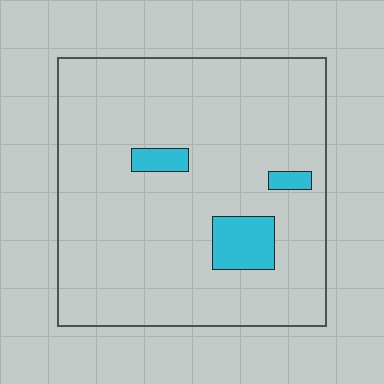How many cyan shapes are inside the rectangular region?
3.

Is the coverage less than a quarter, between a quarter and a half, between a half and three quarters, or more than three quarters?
Less than a quarter.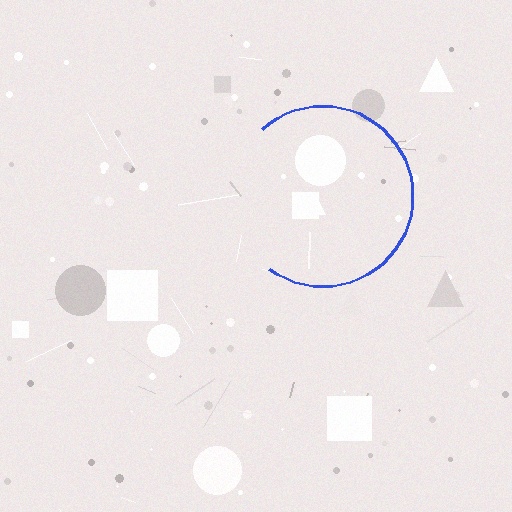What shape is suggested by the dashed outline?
The dashed outline suggests a circle.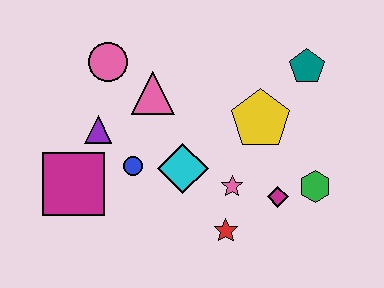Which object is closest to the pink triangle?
The pink circle is closest to the pink triangle.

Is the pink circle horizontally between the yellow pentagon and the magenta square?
Yes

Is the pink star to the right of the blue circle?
Yes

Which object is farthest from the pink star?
The pink circle is farthest from the pink star.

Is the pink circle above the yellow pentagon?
Yes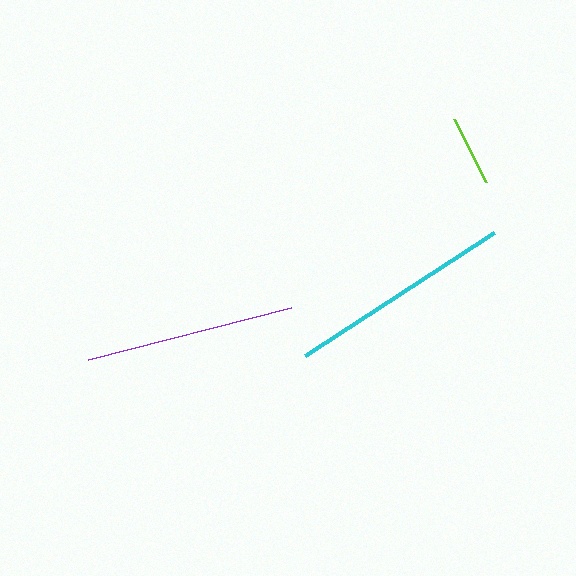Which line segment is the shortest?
The lime line is the shortest at approximately 70 pixels.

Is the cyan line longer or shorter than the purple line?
The cyan line is longer than the purple line.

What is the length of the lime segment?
The lime segment is approximately 70 pixels long.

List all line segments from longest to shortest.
From longest to shortest: cyan, purple, lime.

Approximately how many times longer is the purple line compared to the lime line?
The purple line is approximately 3.0 times the length of the lime line.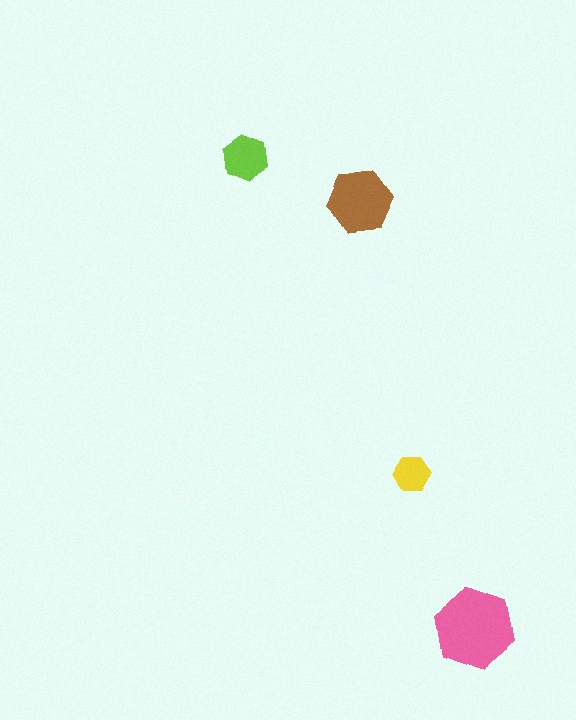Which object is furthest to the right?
The pink hexagon is rightmost.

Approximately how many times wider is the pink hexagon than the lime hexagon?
About 2 times wider.